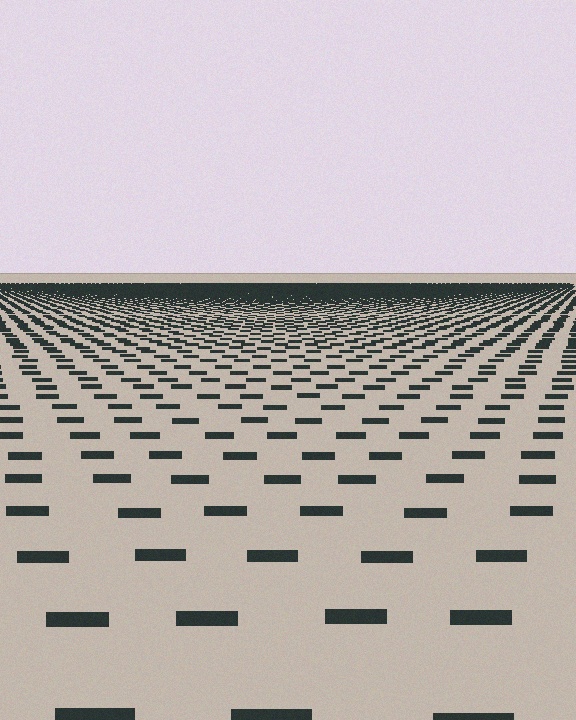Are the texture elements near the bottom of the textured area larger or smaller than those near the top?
Larger. Near the bottom, elements are closer to the viewer and appear at a bigger on-screen size.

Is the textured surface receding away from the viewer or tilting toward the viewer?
The surface is receding away from the viewer. Texture elements get smaller and denser toward the top.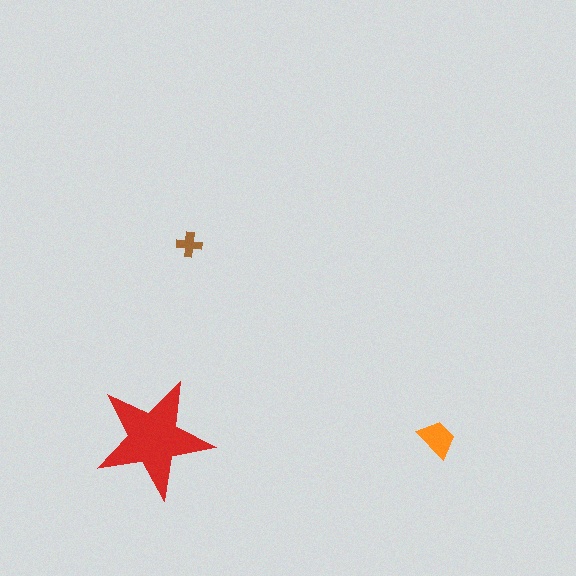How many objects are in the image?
There are 3 objects in the image.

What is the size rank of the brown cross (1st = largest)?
3rd.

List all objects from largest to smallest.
The red star, the orange trapezoid, the brown cross.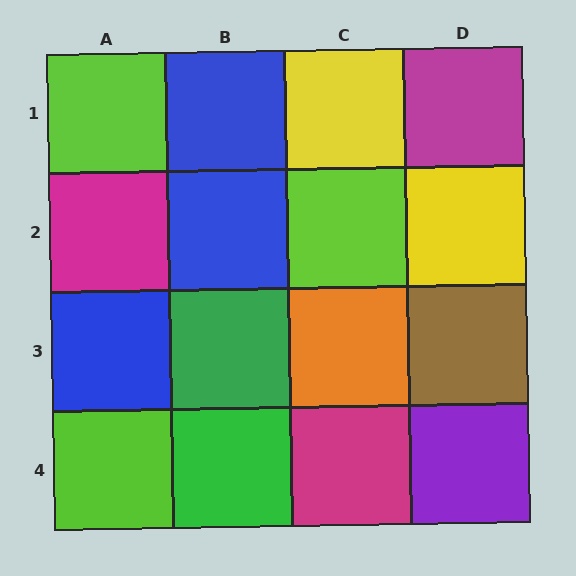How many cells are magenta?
3 cells are magenta.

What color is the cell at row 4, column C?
Magenta.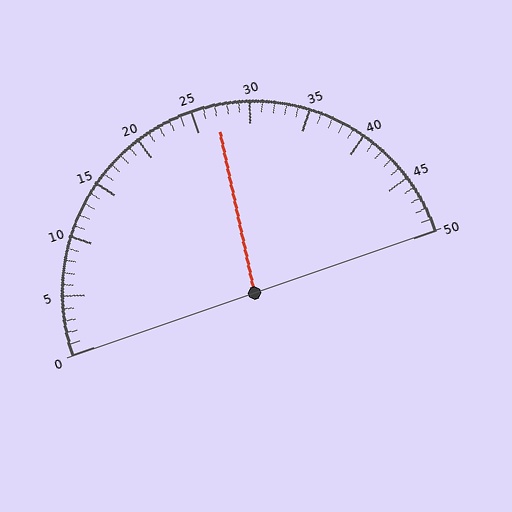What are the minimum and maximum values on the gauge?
The gauge ranges from 0 to 50.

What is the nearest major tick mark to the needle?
The nearest major tick mark is 25.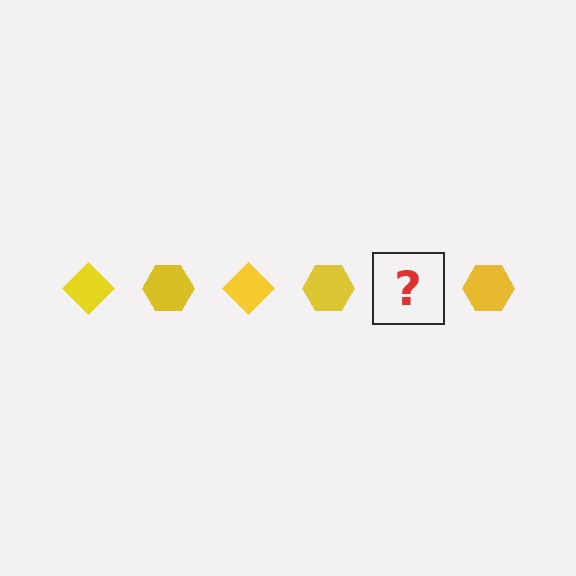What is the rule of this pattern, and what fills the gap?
The rule is that the pattern cycles through diamond, hexagon shapes in yellow. The gap should be filled with a yellow diamond.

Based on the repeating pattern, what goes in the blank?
The blank should be a yellow diamond.